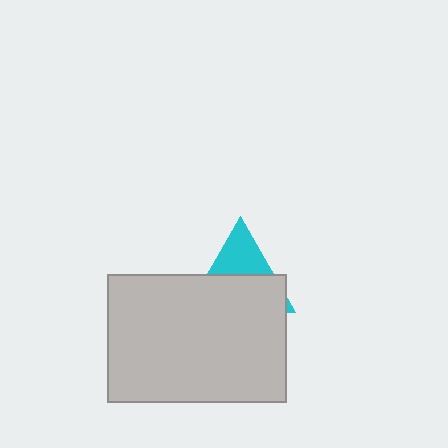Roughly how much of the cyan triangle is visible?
A small part of it is visible (roughly 36%).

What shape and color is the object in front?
The object in front is a light gray rectangle.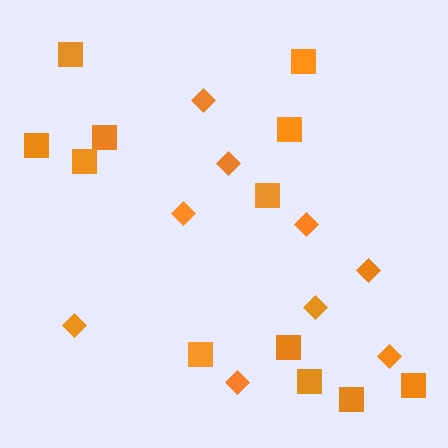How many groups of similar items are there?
There are 2 groups: one group of diamonds (9) and one group of squares (12).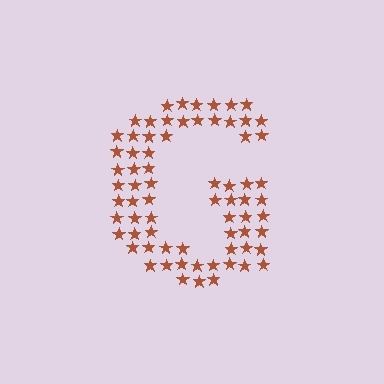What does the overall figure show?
The overall figure shows the letter G.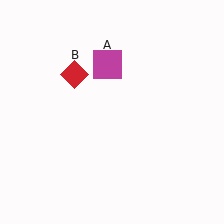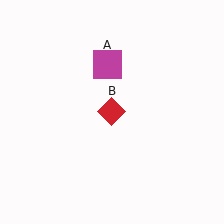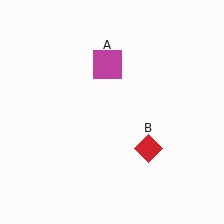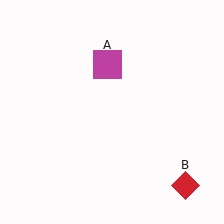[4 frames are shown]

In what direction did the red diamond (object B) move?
The red diamond (object B) moved down and to the right.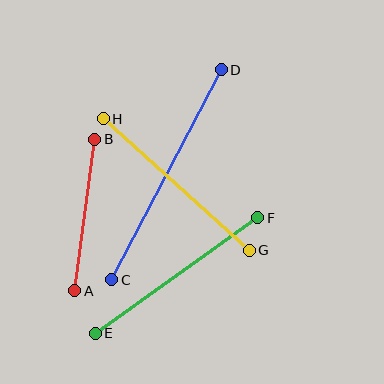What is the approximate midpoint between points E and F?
The midpoint is at approximately (177, 275) pixels.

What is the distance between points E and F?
The distance is approximately 199 pixels.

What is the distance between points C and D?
The distance is approximately 237 pixels.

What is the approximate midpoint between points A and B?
The midpoint is at approximately (85, 215) pixels.